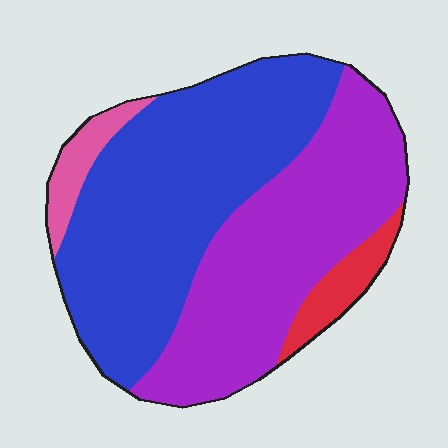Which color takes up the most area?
Blue, at roughly 50%.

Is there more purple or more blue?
Blue.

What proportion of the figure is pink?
Pink takes up less than a sixth of the figure.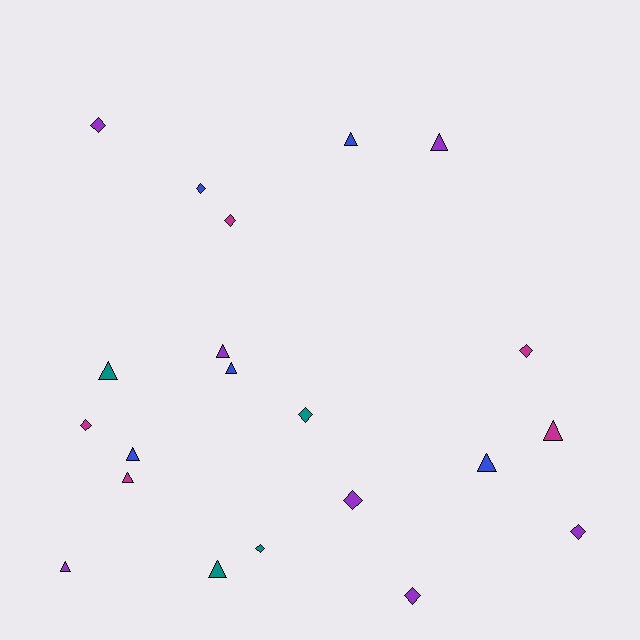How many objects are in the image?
There are 21 objects.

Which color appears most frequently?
Purple, with 7 objects.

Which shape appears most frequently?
Triangle, with 11 objects.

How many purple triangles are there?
There are 3 purple triangles.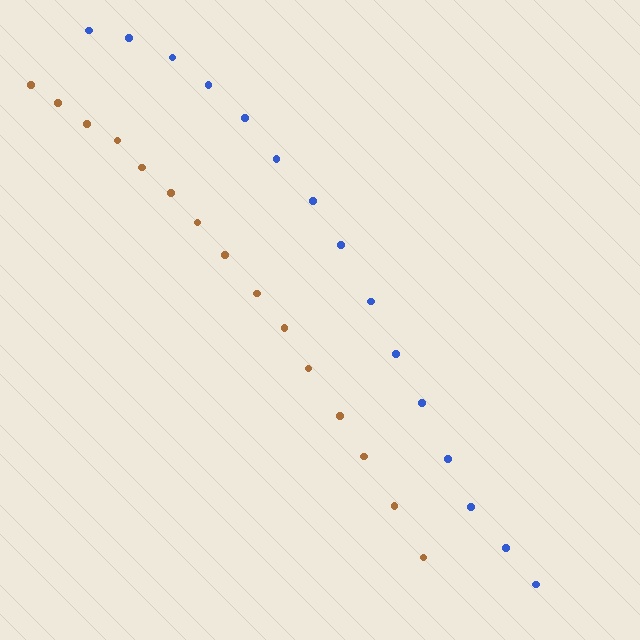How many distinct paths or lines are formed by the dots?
There are 2 distinct paths.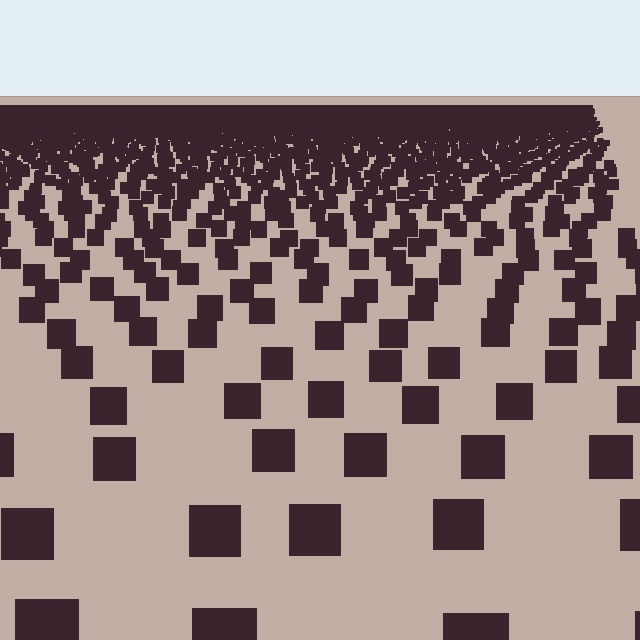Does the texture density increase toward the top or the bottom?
Density increases toward the top.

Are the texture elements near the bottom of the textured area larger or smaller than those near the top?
Larger. Near the bottom, elements are closer to the viewer and appear at a bigger on-screen size.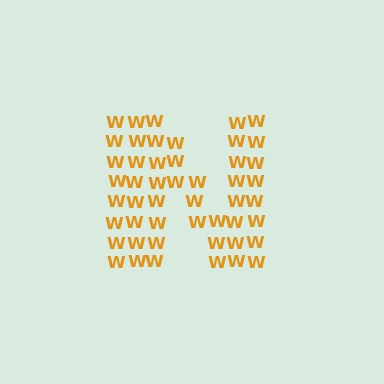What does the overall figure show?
The overall figure shows the letter N.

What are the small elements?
The small elements are letter W's.